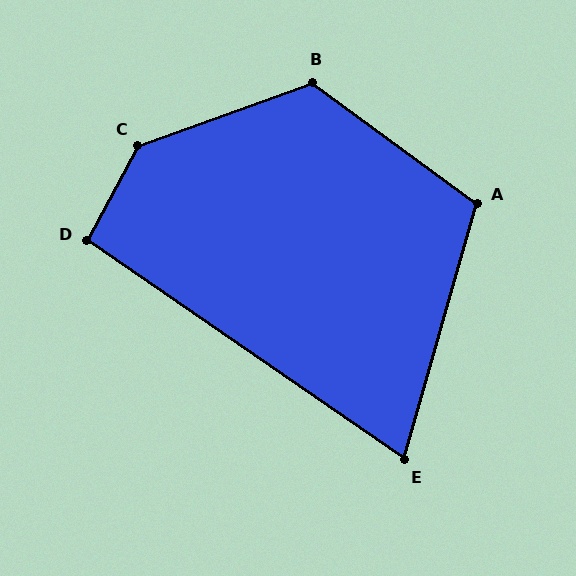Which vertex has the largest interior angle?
C, at approximately 138 degrees.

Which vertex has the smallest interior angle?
E, at approximately 71 degrees.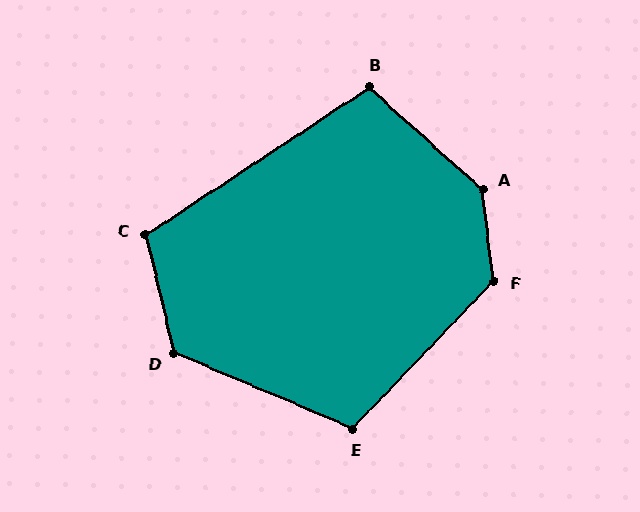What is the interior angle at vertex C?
Approximately 110 degrees (obtuse).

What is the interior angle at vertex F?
Approximately 129 degrees (obtuse).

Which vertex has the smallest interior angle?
B, at approximately 105 degrees.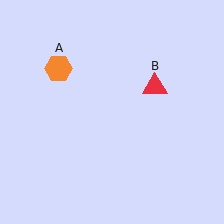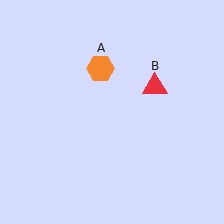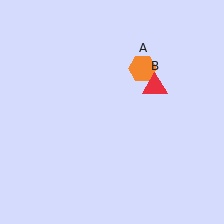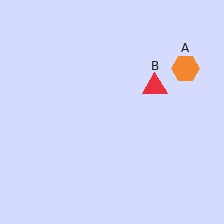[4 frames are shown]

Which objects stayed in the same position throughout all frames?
Red triangle (object B) remained stationary.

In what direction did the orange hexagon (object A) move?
The orange hexagon (object A) moved right.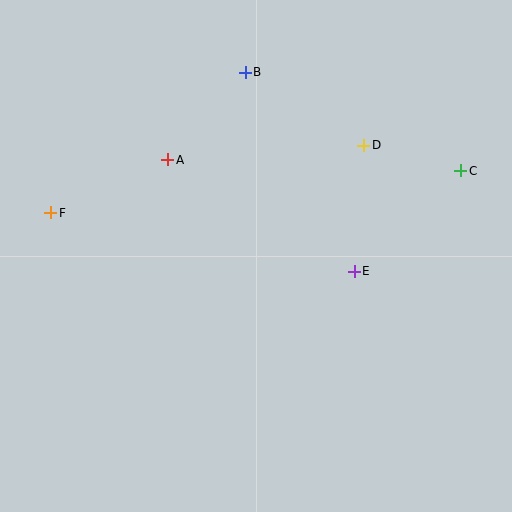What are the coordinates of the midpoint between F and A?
The midpoint between F and A is at (109, 186).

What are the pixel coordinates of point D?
Point D is at (364, 145).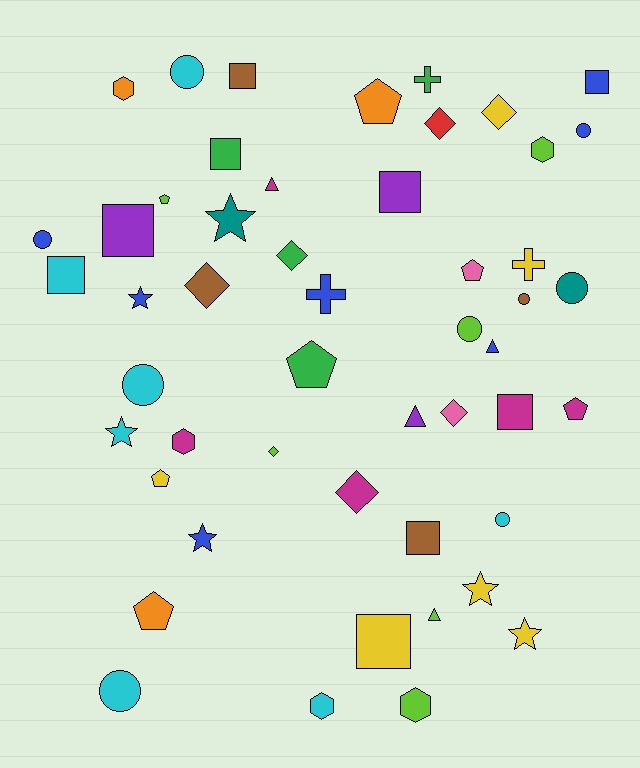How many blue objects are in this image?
There are 7 blue objects.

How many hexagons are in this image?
There are 5 hexagons.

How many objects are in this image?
There are 50 objects.